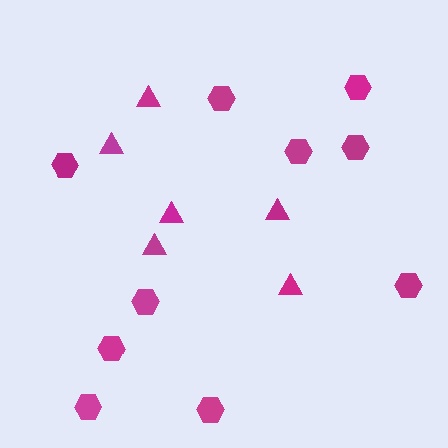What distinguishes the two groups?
There are 2 groups: one group of hexagons (10) and one group of triangles (6).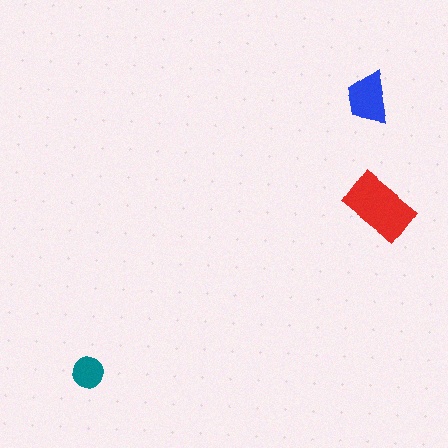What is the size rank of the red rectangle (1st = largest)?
1st.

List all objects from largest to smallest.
The red rectangle, the blue trapezoid, the teal circle.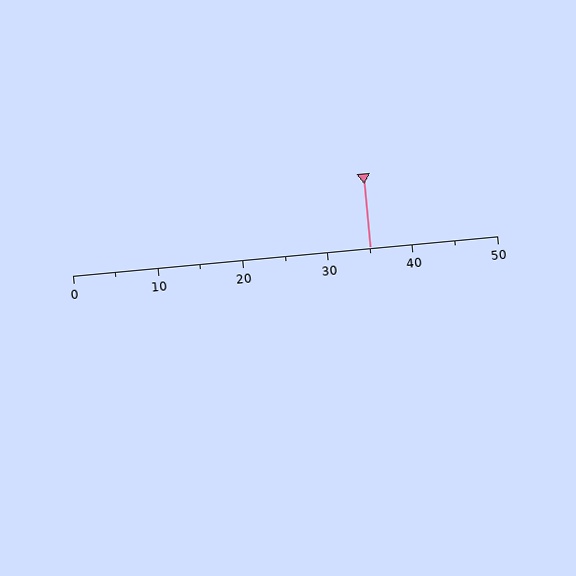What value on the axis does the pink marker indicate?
The marker indicates approximately 35.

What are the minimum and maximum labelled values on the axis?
The axis runs from 0 to 50.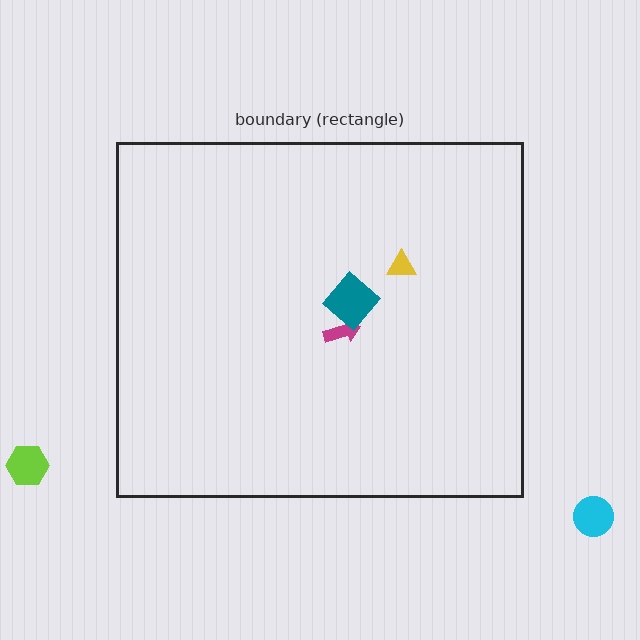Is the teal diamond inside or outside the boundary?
Inside.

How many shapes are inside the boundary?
3 inside, 2 outside.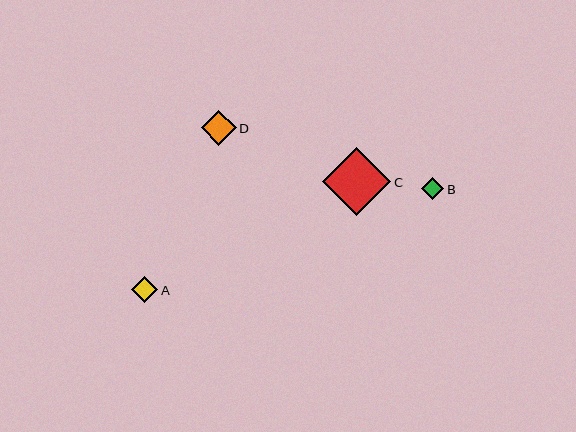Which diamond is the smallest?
Diamond B is the smallest with a size of approximately 22 pixels.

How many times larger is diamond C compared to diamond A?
Diamond C is approximately 2.6 times the size of diamond A.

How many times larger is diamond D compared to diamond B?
Diamond D is approximately 1.6 times the size of diamond B.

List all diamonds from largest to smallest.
From largest to smallest: C, D, A, B.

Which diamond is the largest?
Diamond C is the largest with a size of approximately 68 pixels.